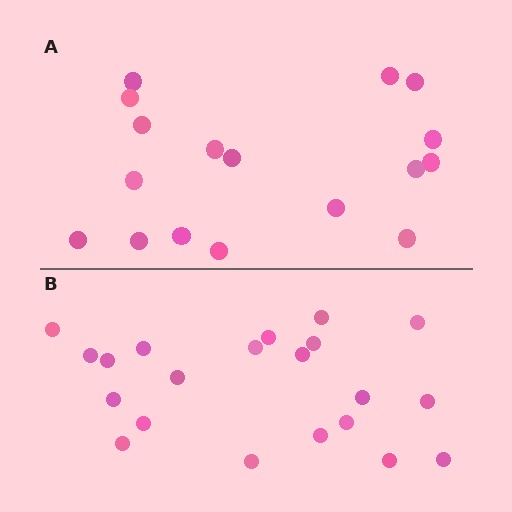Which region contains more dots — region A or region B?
Region B (the bottom region) has more dots.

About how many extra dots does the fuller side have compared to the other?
Region B has about 4 more dots than region A.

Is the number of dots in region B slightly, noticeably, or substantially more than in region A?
Region B has only slightly more — the two regions are fairly close. The ratio is roughly 1.2 to 1.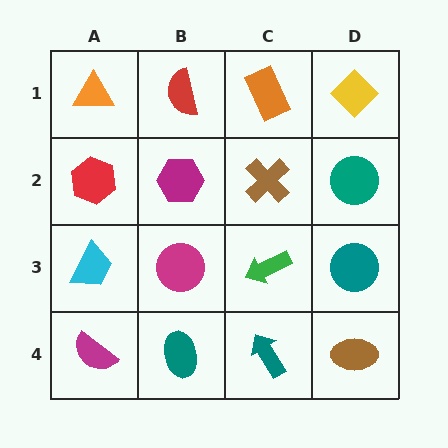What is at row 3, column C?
A green arrow.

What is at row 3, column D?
A teal circle.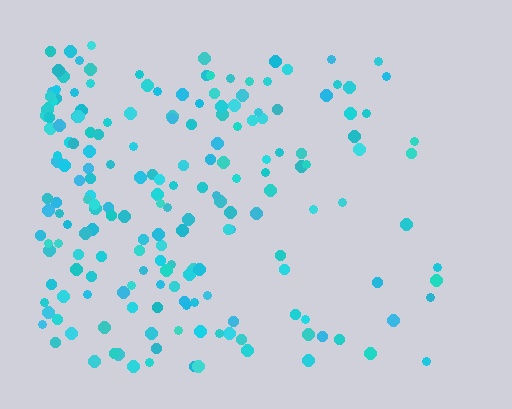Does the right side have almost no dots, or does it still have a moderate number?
Still a moderate number, just noticeably fewer than the left.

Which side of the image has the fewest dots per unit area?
The right.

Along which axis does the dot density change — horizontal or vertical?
Horizontal.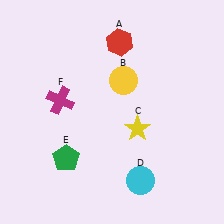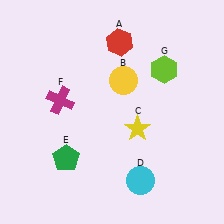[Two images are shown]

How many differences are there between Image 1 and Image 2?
There is 1 difference between the two images.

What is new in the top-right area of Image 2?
A lime hexagon (G) was added in the top-right area of Image 2.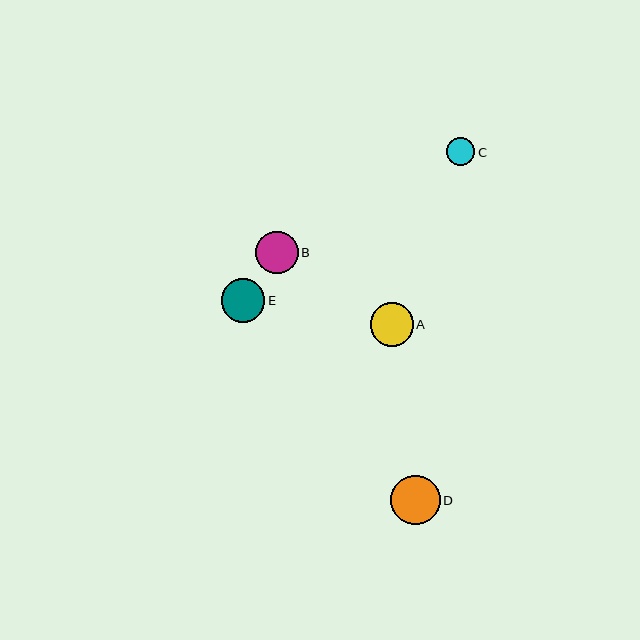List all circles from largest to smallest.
From largest to smallest: D, A, E, B, C.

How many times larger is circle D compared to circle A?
Circle D is approximately 1.1 times the size of circle A.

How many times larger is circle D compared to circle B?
Circle D is approximately 1.2 times the size of circle B.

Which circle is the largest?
Circle D is the largest with a size of approximately 49 pixels.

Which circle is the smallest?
Circle C is the smallest with a size of approximately 28 pixels.